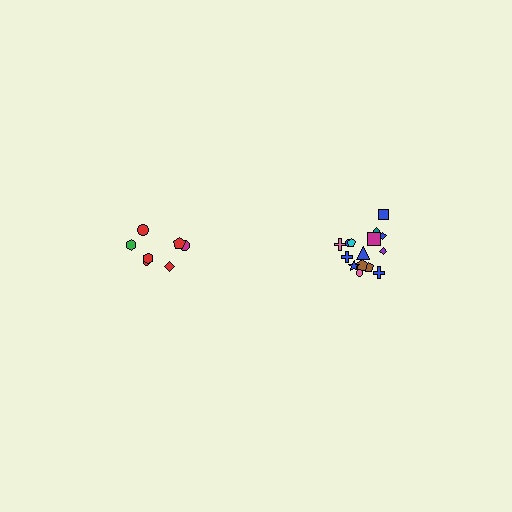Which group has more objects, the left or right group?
The right group.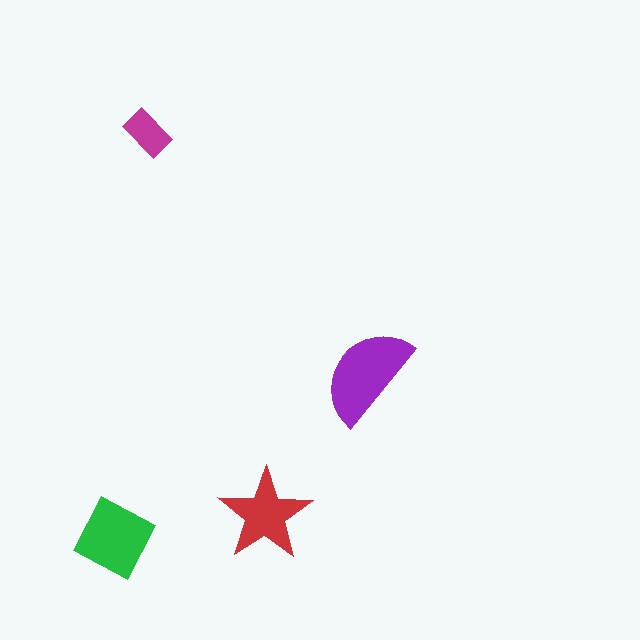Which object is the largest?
The purple semicircle.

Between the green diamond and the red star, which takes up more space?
The green diamond.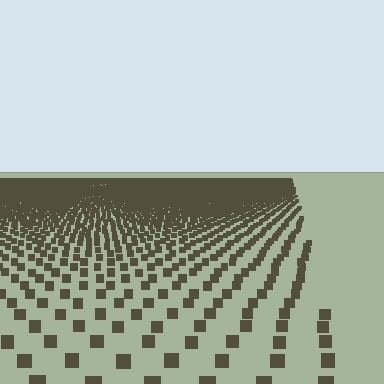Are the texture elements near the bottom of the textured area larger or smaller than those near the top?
Larger. Near the bottom, elements are closer to the viewer and appear at a bigger on-screen size.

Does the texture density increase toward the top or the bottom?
Density increases toward the top.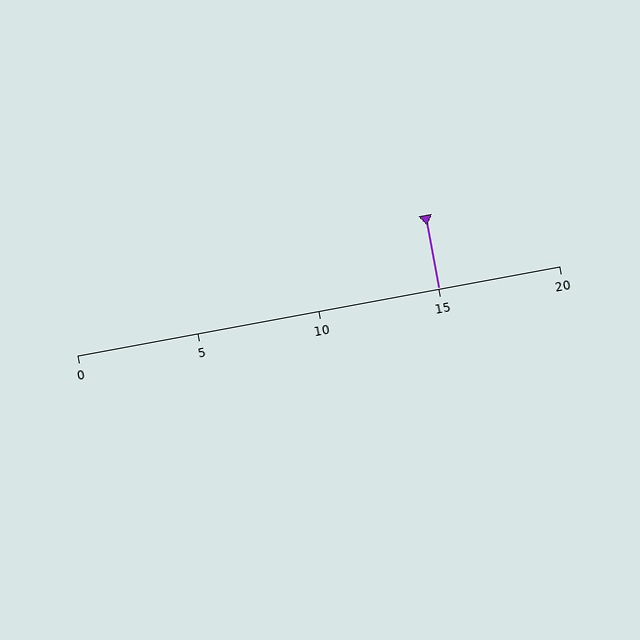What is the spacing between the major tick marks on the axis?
The major ticks are spaced 5 apart.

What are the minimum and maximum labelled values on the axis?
The axis runs from 0 to 20.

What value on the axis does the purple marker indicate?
The marker indicates approximately 15.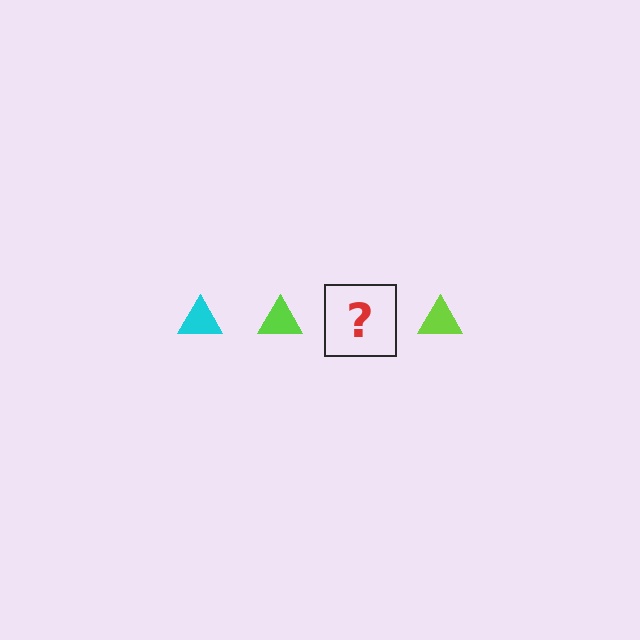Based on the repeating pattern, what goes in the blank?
The blank should be a cyan triangle.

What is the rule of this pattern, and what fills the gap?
The rule is that the pattern cycles through cyan, lime triangles. The gap should be filled with a cyan triangle.